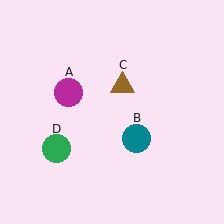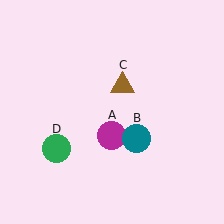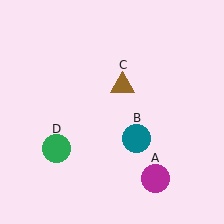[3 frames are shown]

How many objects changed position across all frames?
1 object changed position: magenta circle (object A).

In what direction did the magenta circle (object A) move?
The magenta circle (object A) moved down and to the right.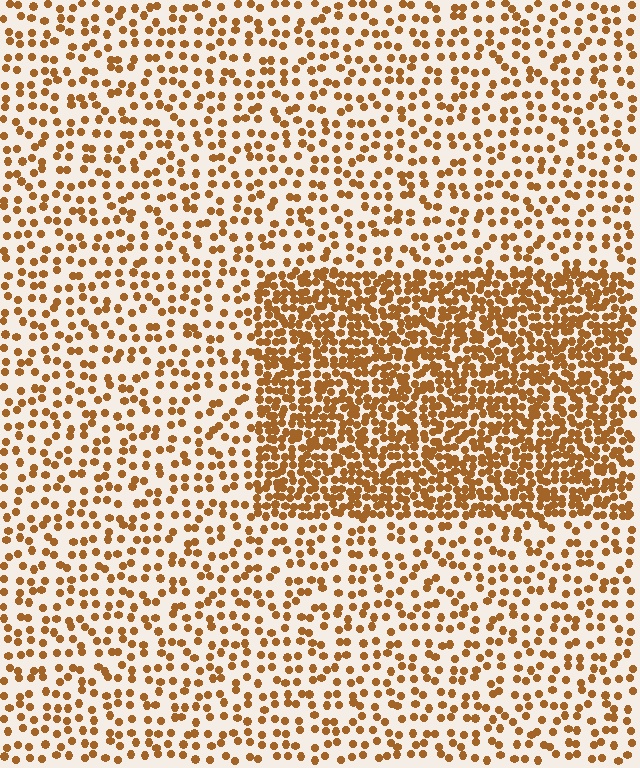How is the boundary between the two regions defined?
The boundary is defined by a change in element density (approximately 2.4x ratio). All elements are the same color, size, and shape.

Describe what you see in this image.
The image contains small brown elements arranged at two different densities. A rectangle-shaped region is visible where the elements are more densely packed than the surrounding area.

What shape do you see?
I see a rectangle.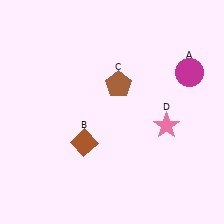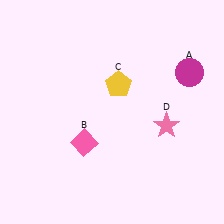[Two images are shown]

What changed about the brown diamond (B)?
In Image 1, B is brown. In Image 2, it changed to pink.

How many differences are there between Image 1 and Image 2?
There are 2 differences between the two images.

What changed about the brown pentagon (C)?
In Image 1, C is brown. In Image 2, it changed to yellow.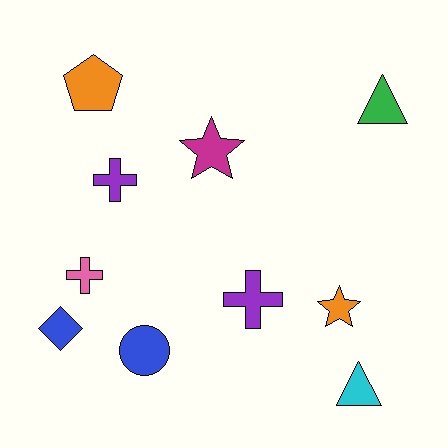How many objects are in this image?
There are 10 objects.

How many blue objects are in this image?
There are 2 blue objects.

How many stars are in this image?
There are 2 stars.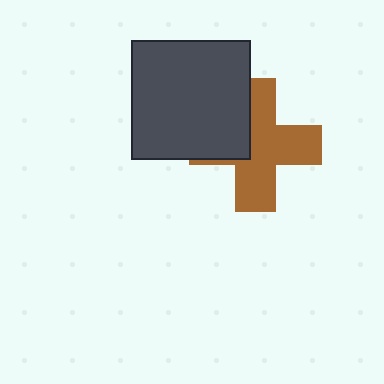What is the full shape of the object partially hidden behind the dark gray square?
The partially hidden object is a brown cross.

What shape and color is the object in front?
The object in front is a dark gray square.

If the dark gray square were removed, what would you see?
You would see the complete brown cross.